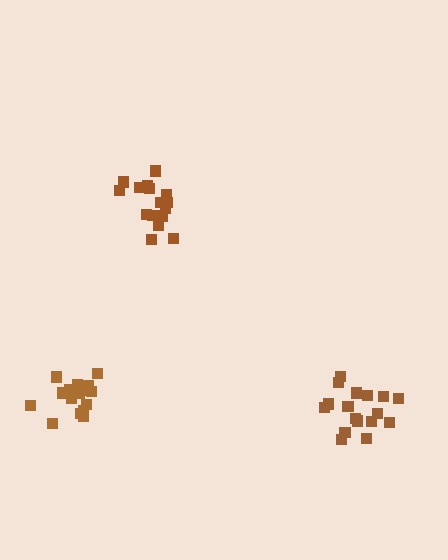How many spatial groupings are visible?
There are 3 spatial groupings.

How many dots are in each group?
Group 1: 17 dots, Group 2: 17 dots, Group 3: 16 dots (50 total).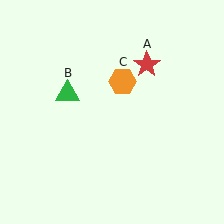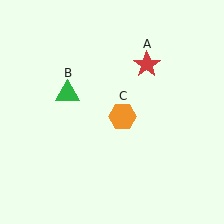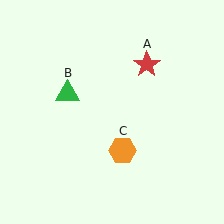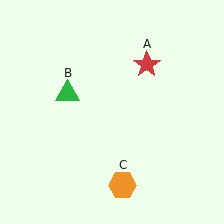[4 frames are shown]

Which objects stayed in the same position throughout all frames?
Red star (object A) and green triangle (object B) remained stationary.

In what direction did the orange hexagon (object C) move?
The orange hexagon (object C) moved down.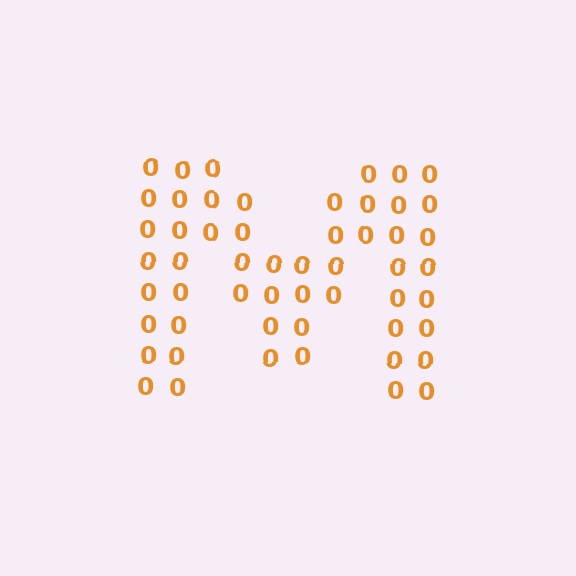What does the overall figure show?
The overall figure shows the letter M.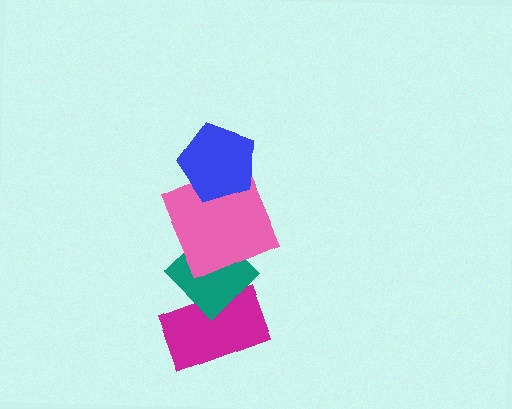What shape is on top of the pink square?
The blue pentagon is on top of the pink square.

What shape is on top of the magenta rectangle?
The teal diamond is on top of the magenta rectangle.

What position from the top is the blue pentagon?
The blue pentagon is 1st from the top.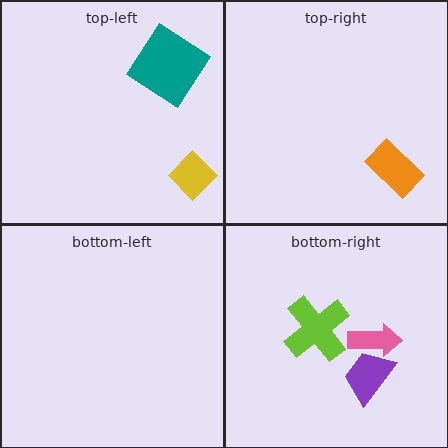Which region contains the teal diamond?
The top-left region.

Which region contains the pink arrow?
The bottom-right region.